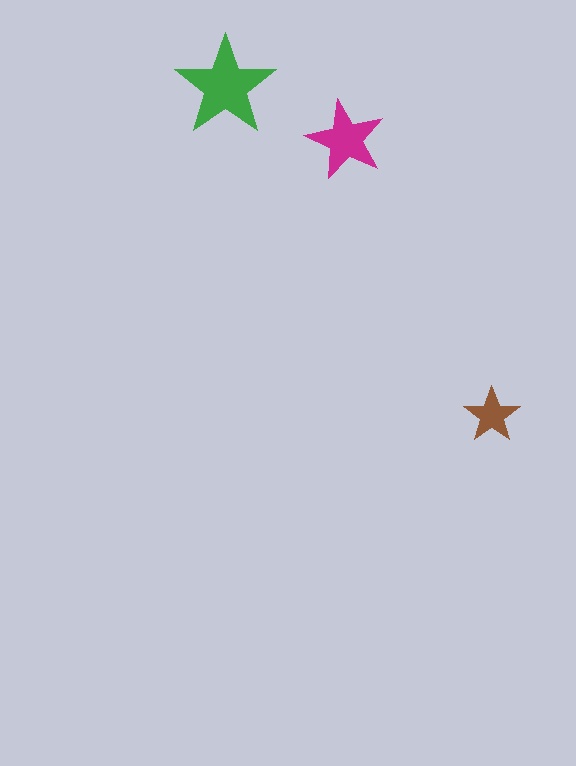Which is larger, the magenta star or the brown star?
The magenta one.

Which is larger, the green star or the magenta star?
The green one.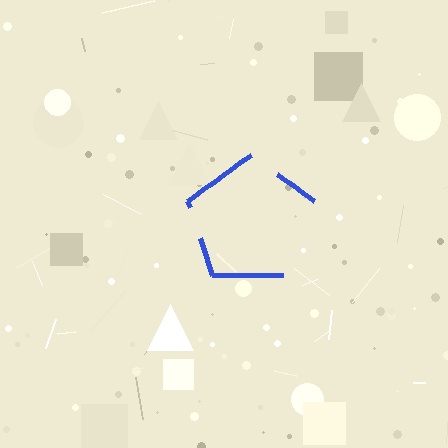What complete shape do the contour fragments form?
The contour fragments form a pentagon.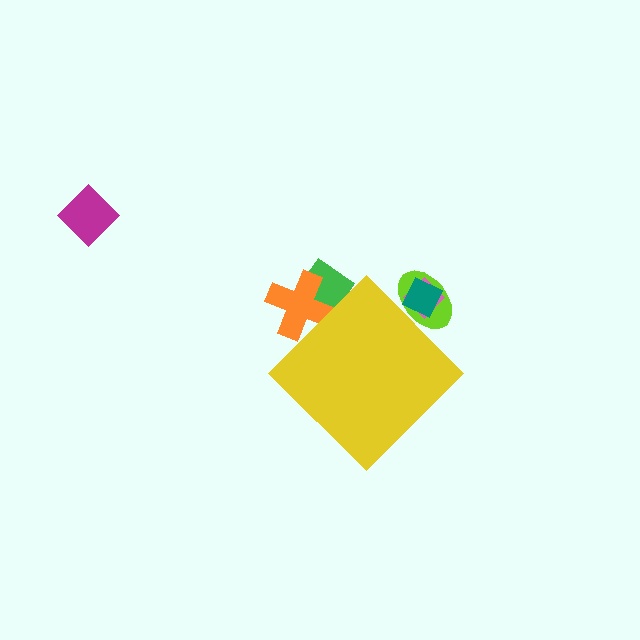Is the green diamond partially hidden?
Yes, the green diamond is partially hidden behind the yellow diamond.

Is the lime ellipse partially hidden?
Yes, the lime ellipse is partially hidden behind the yellow diamond.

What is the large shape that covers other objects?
A yellow diamond.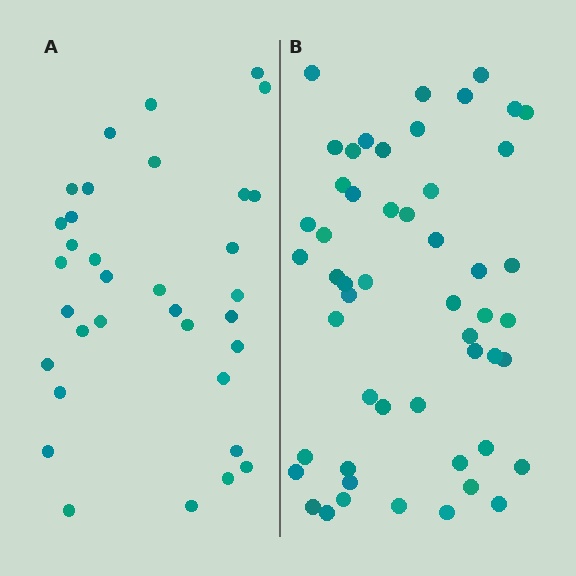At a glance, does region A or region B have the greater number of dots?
Region B (the right region) has more dots.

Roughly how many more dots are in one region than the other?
Region B has approximately 20 more dots than region A.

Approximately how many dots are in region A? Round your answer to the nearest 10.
About 30 dots. (The exact count is 34, which rounds to 30.)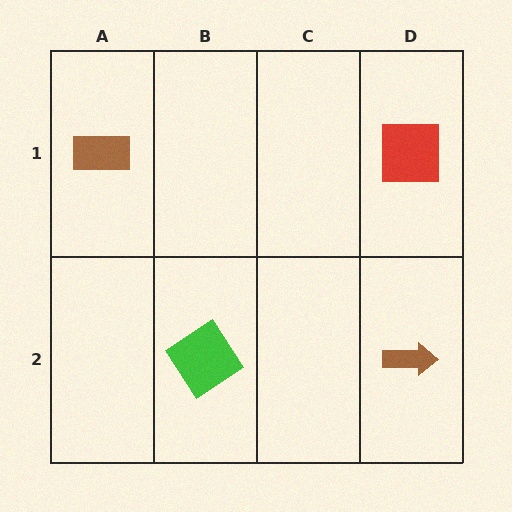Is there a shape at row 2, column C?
No, that cell is empty.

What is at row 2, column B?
A green diamond.